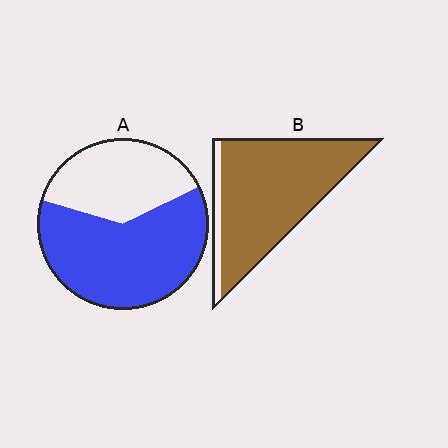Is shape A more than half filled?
Yes.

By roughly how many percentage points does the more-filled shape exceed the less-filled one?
By roughly 30 percentage points (B over A).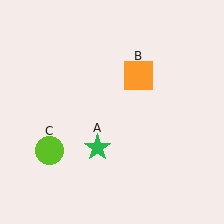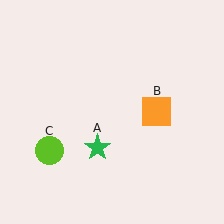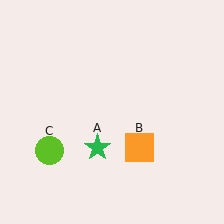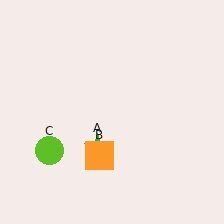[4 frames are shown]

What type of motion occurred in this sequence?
The orange square (object B) rotated clockwise around the center of the scene.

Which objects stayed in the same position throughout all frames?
Green star (object A) and lime circle (object C) remained stationary.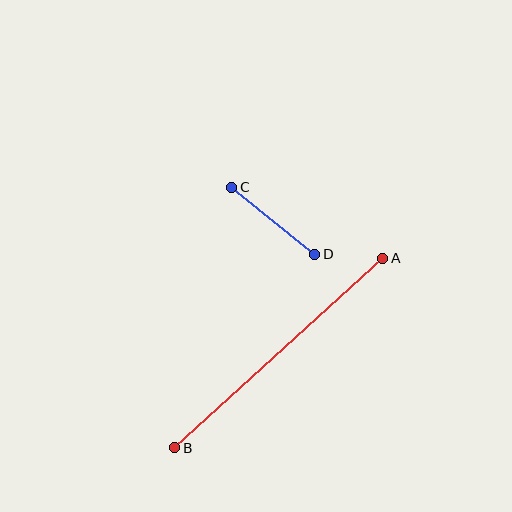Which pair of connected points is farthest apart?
Points A and B are farthest apart.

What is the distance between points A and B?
The distance is approximately 282 pixels.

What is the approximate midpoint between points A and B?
The midpoint is at approximately (279, 353) pixels.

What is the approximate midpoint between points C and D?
The midpoint is at approximately (273, 221) pixels.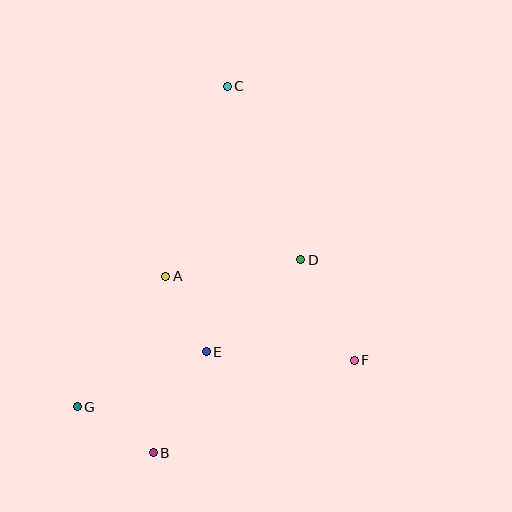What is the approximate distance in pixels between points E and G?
The distance between E and G is approximately 140 pixels.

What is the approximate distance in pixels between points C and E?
The distance between C and E is approximately 267 pixels.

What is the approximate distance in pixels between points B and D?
The distance between B and D is approximately 243 pixels.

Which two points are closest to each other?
Points A and E are closest to each other.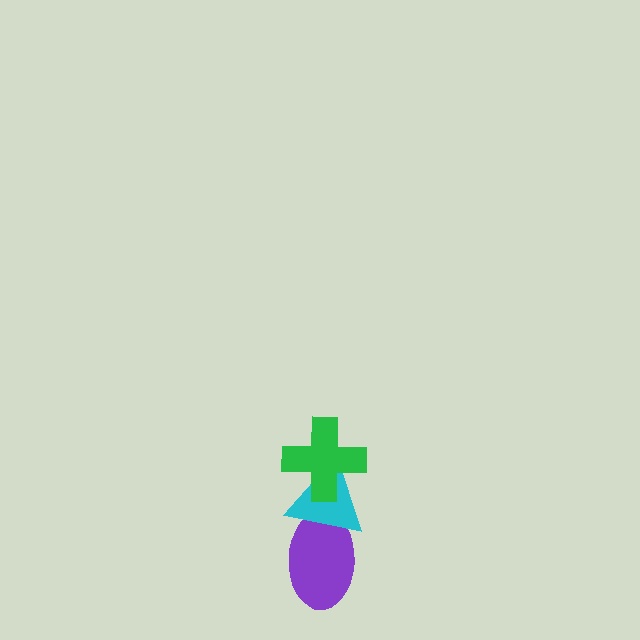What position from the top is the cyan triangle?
The cyan triangle is 2nd from the top.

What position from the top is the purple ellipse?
The purple ellipse is 3rd from the top.